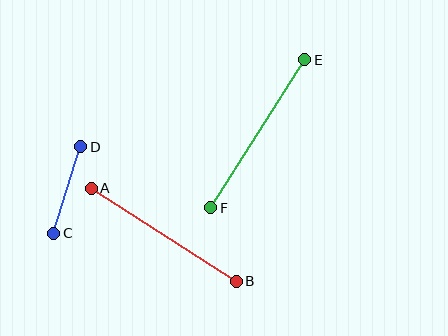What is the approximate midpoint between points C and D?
The midpoint is at approximately (67, 190) pixels.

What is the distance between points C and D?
The distance is approximately 91 pixels.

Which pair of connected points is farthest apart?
Points E and F are farthest apart.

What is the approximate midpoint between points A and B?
The midpoint is at approximately (164, 235) pixels.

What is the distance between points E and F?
The distance is approximately 176 pixels.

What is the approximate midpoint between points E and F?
The midpoint is at approximately (258, 134) pixels.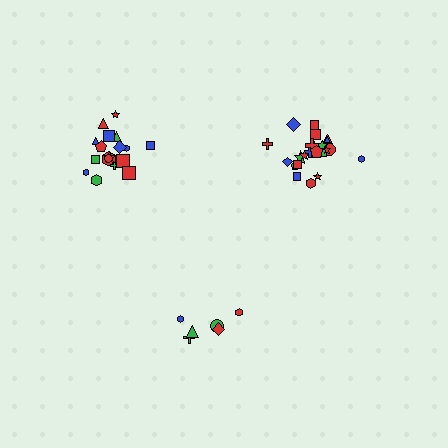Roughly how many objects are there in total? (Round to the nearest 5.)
Roughly 50 objects in total.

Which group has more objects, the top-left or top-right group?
The top-right group.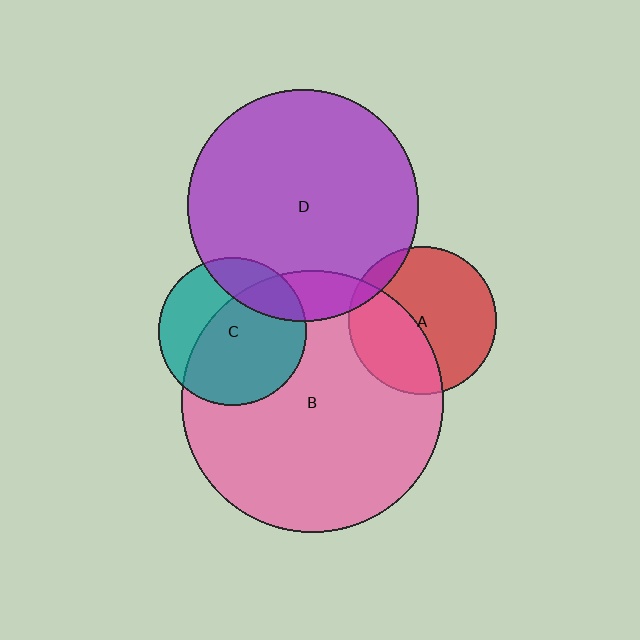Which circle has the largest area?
Circle B (pink).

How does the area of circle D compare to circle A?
Approximately 2.4 times.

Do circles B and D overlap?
Yes.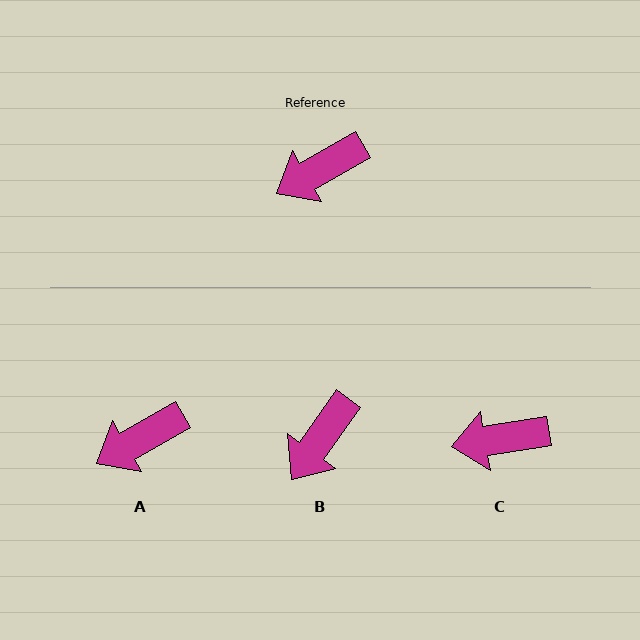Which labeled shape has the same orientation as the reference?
A.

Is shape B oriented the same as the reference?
No, it is off by about 25 degrees.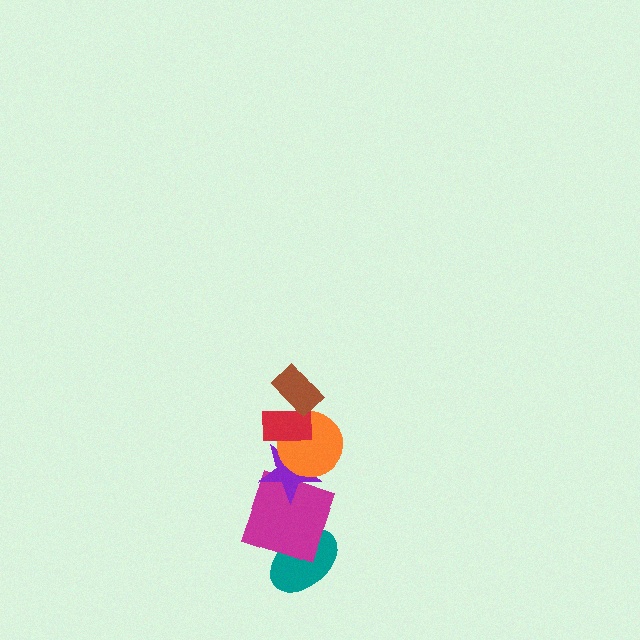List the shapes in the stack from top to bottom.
From top to bottom: the brown rectangle, the red rectangle, the orange circle, the purple star, the magenta square, the teal ellipse.